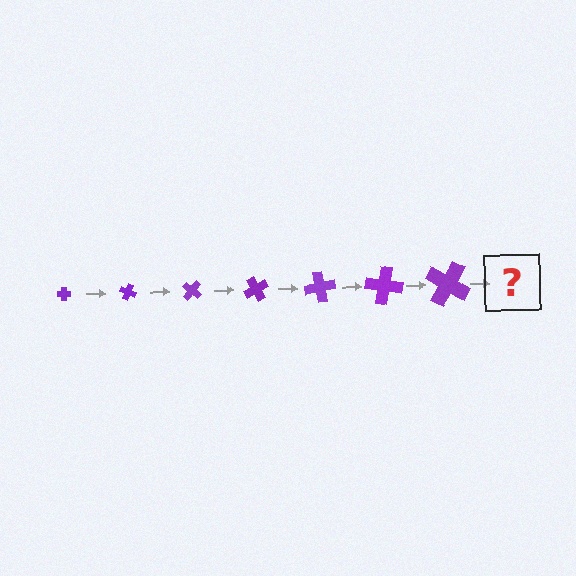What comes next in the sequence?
The next element should be a cross, larger than the previous one and rotated 140 degrees from the start.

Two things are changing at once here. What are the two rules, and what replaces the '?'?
The two rules are that the cross grows larger each step and it rotates 20 degrees each step. The '?' should be a cross, larger than the previous one and rotated 140 degrees from the start.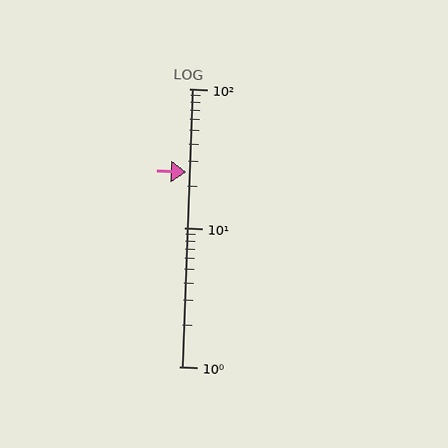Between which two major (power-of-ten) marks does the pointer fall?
The pointer is between 10 and 100.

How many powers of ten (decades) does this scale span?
The scale spans 2 decades, from 1 to 100.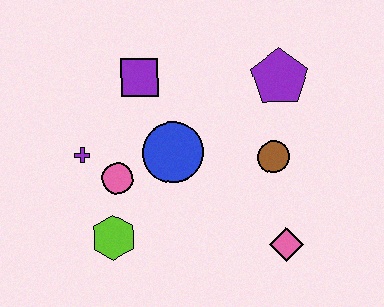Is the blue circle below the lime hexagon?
No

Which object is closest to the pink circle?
The purple cross is closest to the pink circle.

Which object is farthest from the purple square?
The pink diamond is farthest from the purple square.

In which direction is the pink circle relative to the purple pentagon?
The pink circle is to the left of the purple pentagon.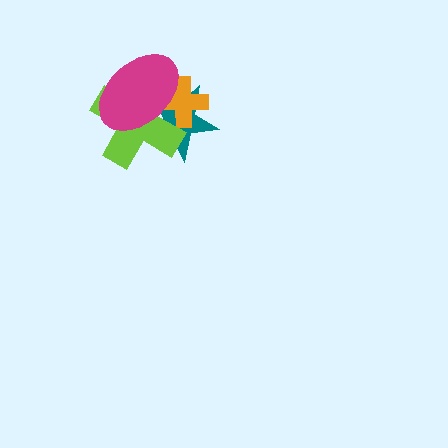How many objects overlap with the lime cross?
3 objects overlap with the lime cross.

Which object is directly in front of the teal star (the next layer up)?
The orange cross is directly in front of the teal star.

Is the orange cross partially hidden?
Yes, it is partially covered by another shape.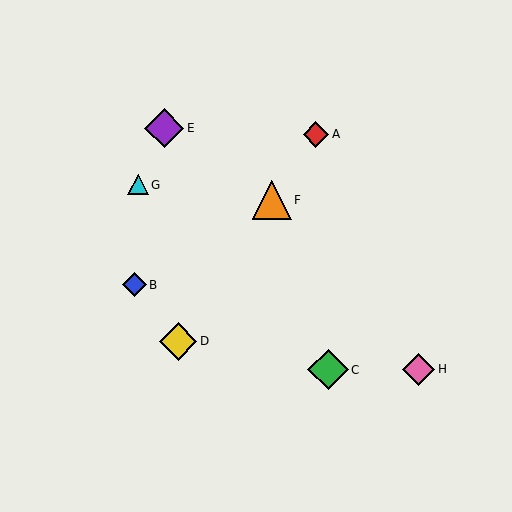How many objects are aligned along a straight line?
3 objects (A, D, F) are aligned along a straight line.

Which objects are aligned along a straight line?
Objects A, D, F are aligned along a straight line.